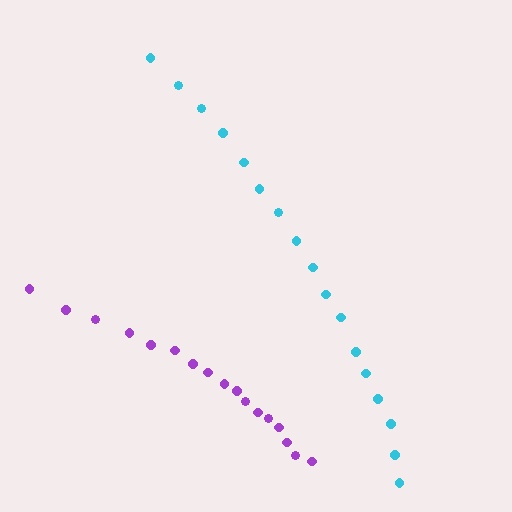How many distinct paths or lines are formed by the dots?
There are 2 distinct paths.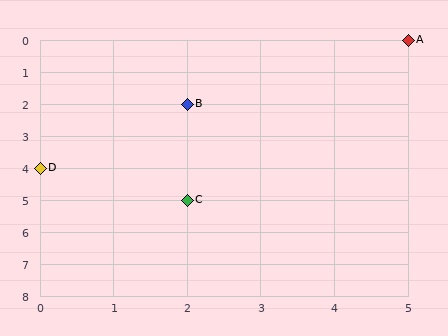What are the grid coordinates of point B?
Point B is at grid coordinates (2, 2).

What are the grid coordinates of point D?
Point D is at grid coordinates (0, 4).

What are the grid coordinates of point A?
Point A is at grid coordinates (5, 0).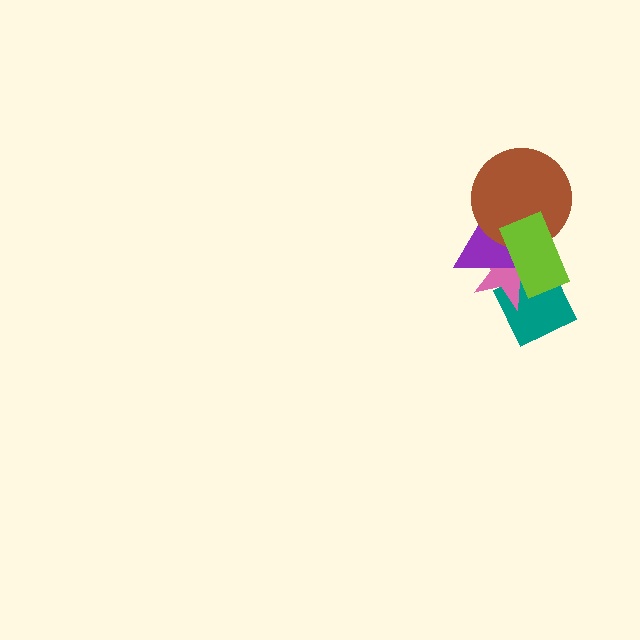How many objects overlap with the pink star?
4 objects overlap with the pink star.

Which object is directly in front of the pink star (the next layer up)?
The purple triangle is directly in front of the pink star.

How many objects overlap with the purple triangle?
4 objects overlap with the purple triangle.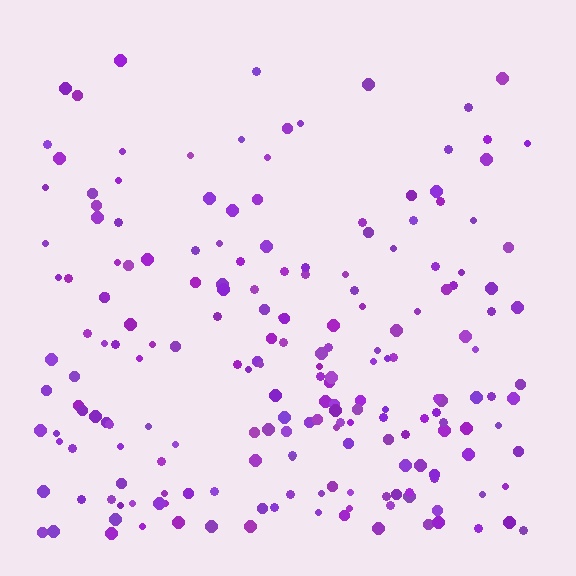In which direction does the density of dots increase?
From top to bottom, with the bottom side densest.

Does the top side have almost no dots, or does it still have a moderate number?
Still a moderate number, just noticeably fewer than the bottom.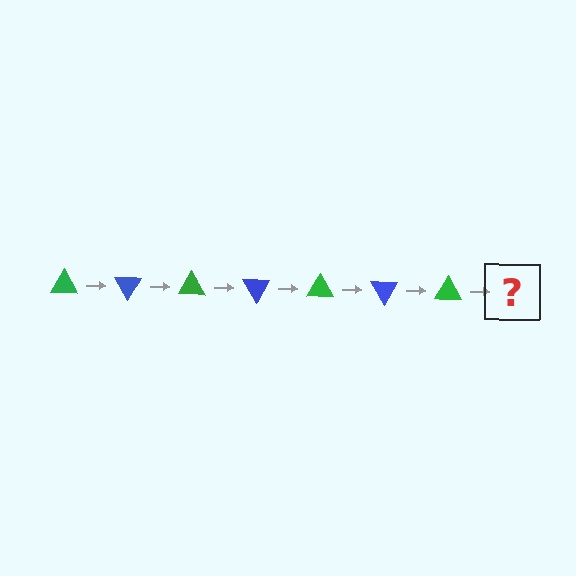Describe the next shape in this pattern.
It should be a blue triangle, rotated 420 degrees from the start.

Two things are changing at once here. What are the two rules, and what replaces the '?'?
The two rules are that it rotates 60 degrees each step and the color cycles through green and blue. The '?' should be a blue triangle, rotated 420 degrees from the start.